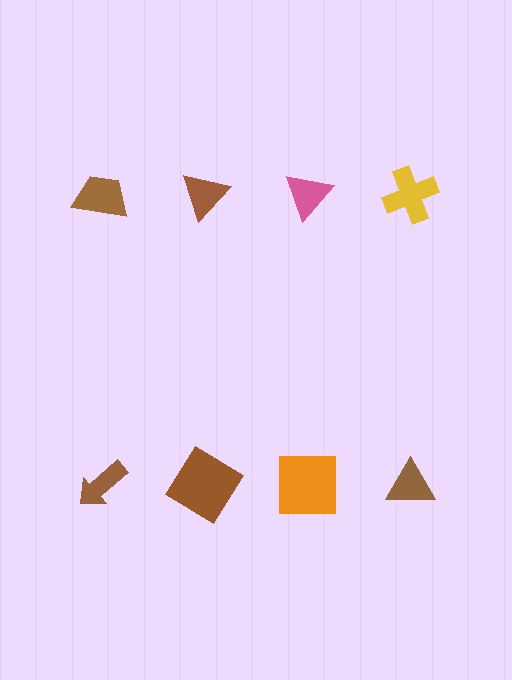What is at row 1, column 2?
A brown triangle.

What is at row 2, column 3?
An orange square.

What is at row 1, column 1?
A brown trapezoid.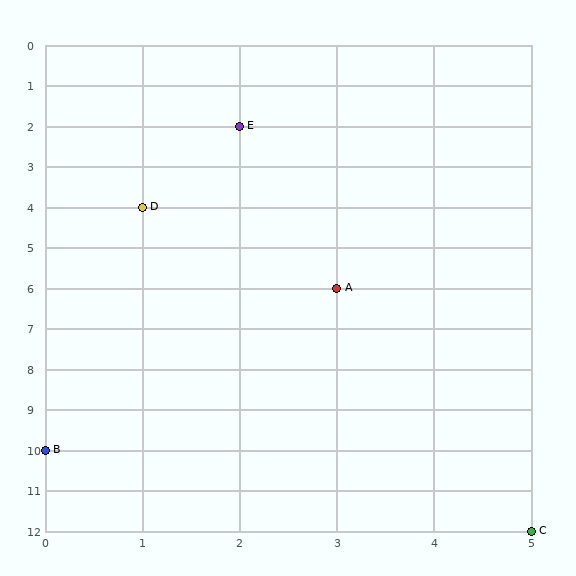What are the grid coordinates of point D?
Point D is at grid coordinates (1, 4).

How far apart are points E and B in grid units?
Points E and B are 2 columns and 8 rows apart (about 8.2 grid units diagonally).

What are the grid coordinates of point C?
Point C is at grid coordinates (5, 12).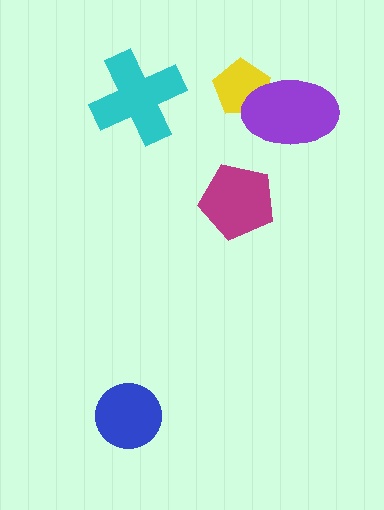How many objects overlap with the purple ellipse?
1 object overlaps with the purple ellipse.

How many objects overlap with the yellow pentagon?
1 object overlaps with the yellow pentagon.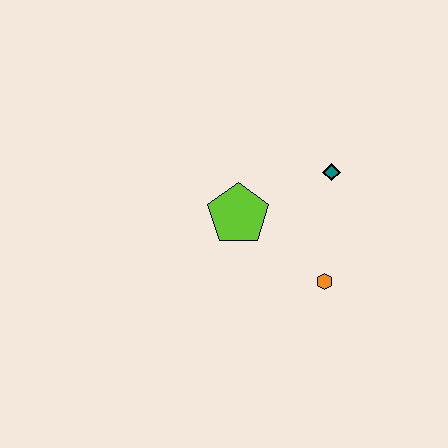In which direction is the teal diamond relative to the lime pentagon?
The teal diamond is to the right of the lime pentagon.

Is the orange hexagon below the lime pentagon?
Yes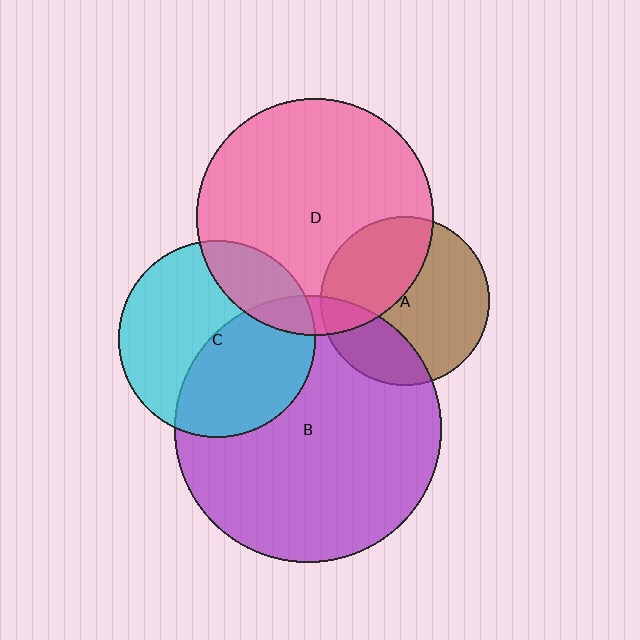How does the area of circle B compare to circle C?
Approximately 1.8 times.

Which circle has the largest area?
Circle B (purple).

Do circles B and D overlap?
Yes.